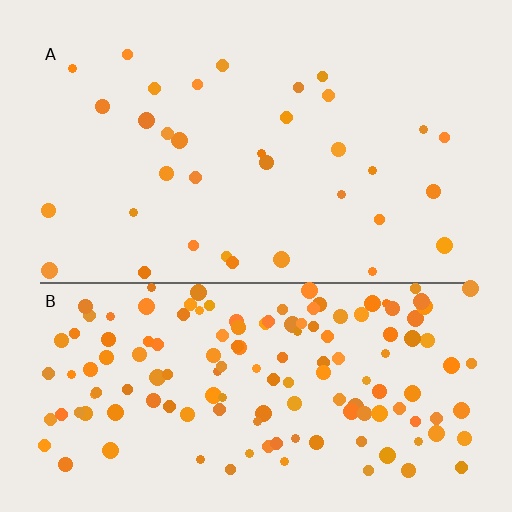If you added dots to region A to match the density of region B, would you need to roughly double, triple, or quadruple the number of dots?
Approximately quadruple.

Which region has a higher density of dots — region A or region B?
B (the bottom).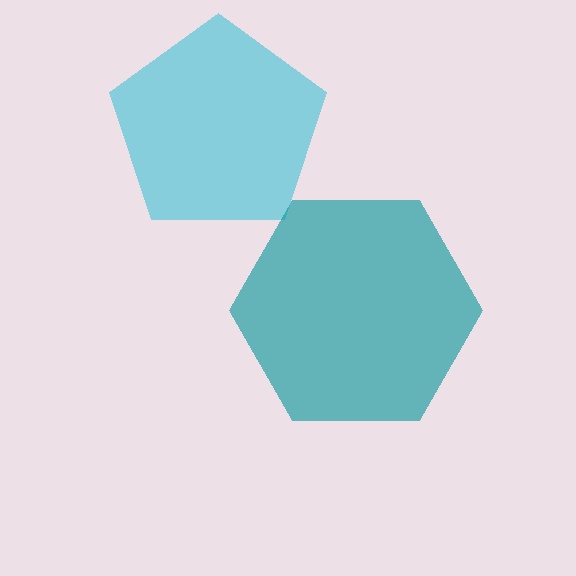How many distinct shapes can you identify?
There are 2 distinct shapes: a cyan pentagon, a teal hexagon.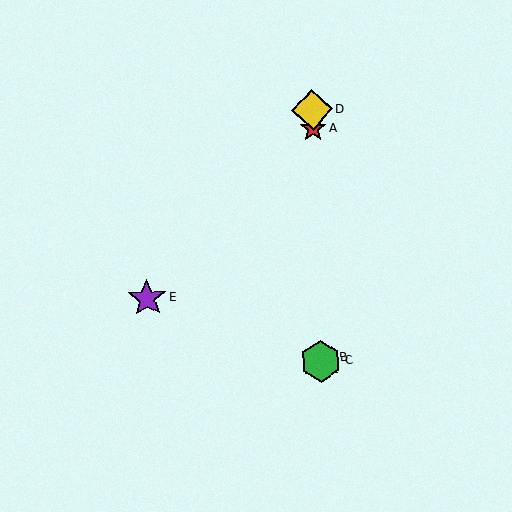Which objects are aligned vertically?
Objects A, B, C, D are aligned vertically.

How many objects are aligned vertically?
4 objects (A, B, C, D) are aligned vertically.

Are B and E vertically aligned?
No, B is at x≈321 and E is at x≈147.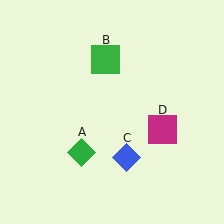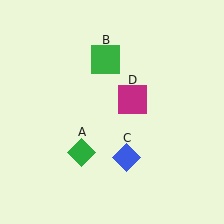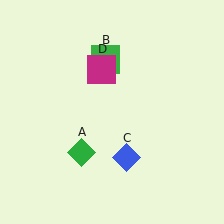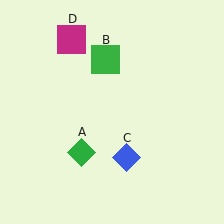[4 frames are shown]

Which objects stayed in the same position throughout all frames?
Green diamond (object A) and green square (object B) and blue diamond (object C) remained stationary.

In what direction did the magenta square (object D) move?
The magenta square (object D) moved up and to the left.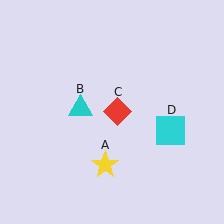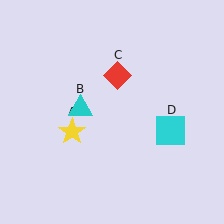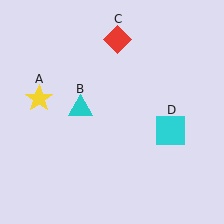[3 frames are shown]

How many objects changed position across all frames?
2 objects changed position: yellow star (object A), red diamond (object C).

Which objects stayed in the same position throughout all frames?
Cyan triangle (object B) and cyan square (object D) remained stationary.